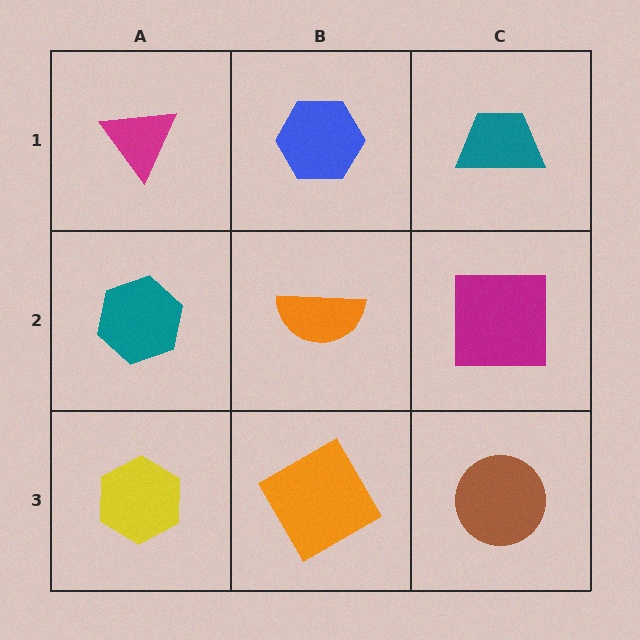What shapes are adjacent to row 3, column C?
A magenta square (row 2, column C), an orange diamond (row 3, column B).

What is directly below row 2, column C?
A brown circle.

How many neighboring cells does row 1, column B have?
3.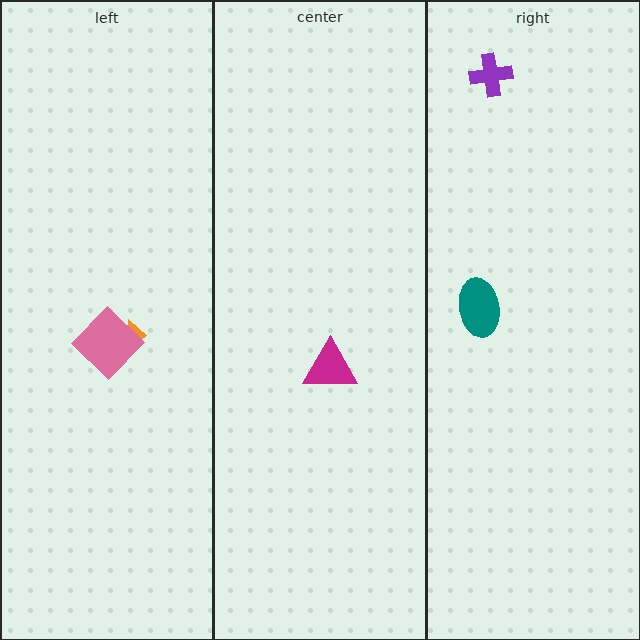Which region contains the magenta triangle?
The center region.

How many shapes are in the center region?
1.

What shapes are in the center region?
The magenta triangle.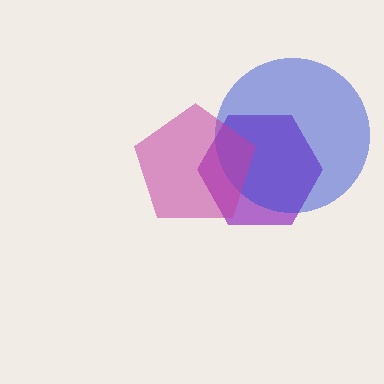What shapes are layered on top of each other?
The layered shapes are: a purple hexagon, a blue circle, a magenta pentagon.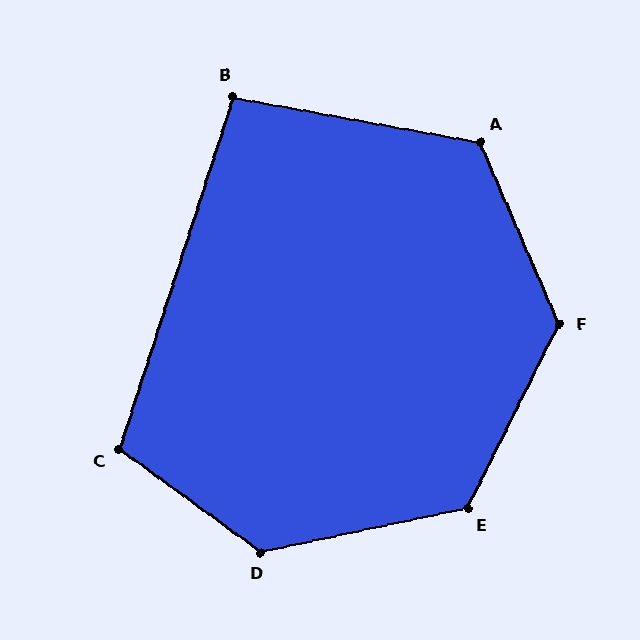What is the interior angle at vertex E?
Approximately 128 degrees (obtuse).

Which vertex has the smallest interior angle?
B, at approximately 98 degrees.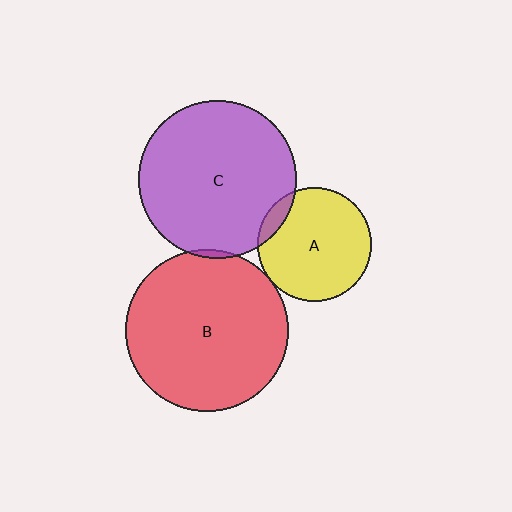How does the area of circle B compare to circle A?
Approximately 2.0 times.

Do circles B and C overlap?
Yes.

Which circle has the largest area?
Circle B (red).